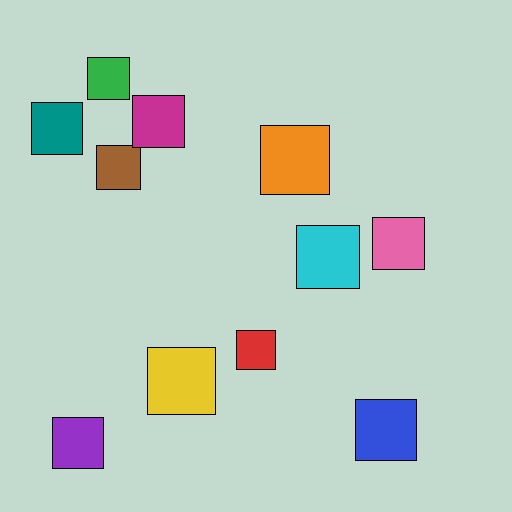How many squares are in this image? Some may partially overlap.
There are 11 squares.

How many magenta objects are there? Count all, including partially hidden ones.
There is 1 magenta object.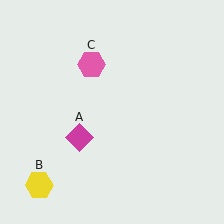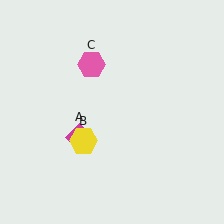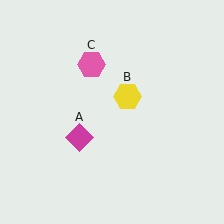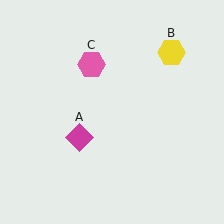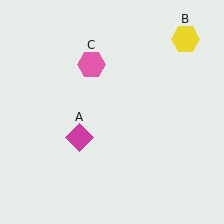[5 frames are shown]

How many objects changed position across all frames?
1 object changed position: yellow hexagon (object B).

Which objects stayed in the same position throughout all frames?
Magenta diamond (object A) and pink hexagon (object C) remained stationary.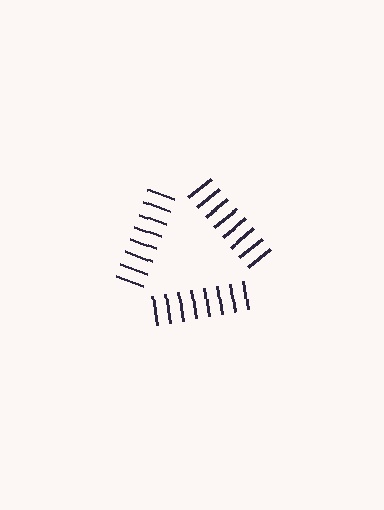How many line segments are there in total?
24 — 8 along each of the 3 edges.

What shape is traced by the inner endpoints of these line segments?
An illusory triangle — the line segments terminate on its edges but no continuous stroke is drawn.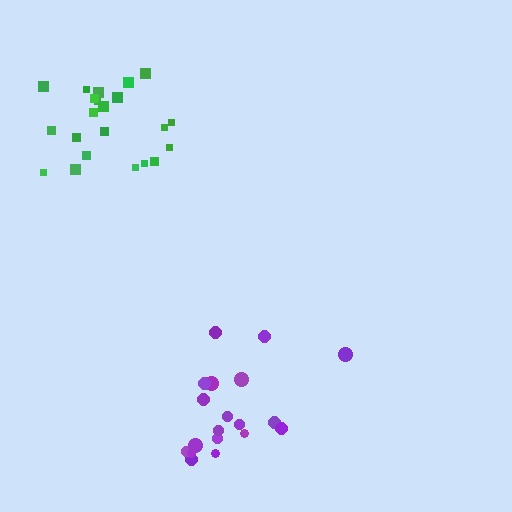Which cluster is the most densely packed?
Green.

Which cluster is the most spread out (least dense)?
Purple.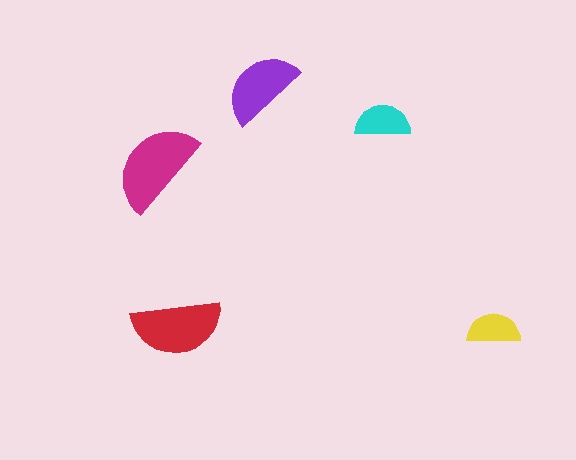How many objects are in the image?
There are 5 objects in the image.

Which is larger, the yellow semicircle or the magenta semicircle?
The magenta one.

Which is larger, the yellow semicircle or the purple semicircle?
The purple one.